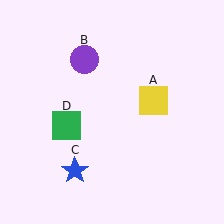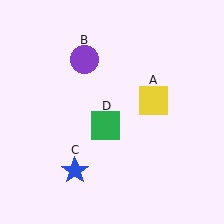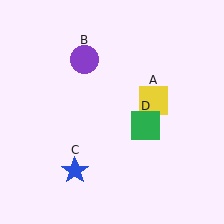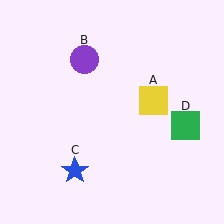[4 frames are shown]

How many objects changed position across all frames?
1 object changed position: green square (object D).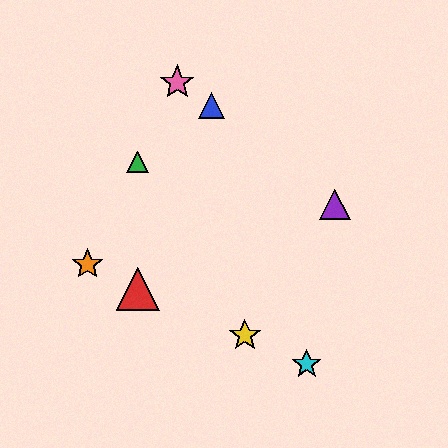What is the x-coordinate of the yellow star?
The yellow star is at x≈245.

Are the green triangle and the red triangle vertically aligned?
Yes, both are at x≈138.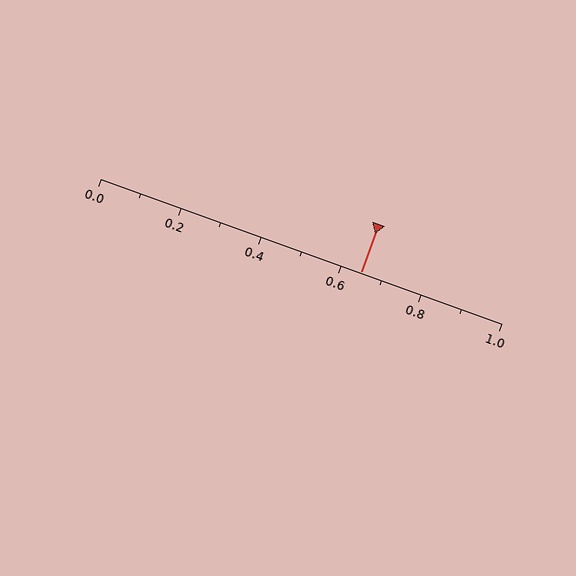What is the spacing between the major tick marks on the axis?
The major ticks are spaced 0.2 apart.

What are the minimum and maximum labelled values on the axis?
The axis runs from 0.0 to 1.0.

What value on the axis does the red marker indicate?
The marker indicates approximately 0.65.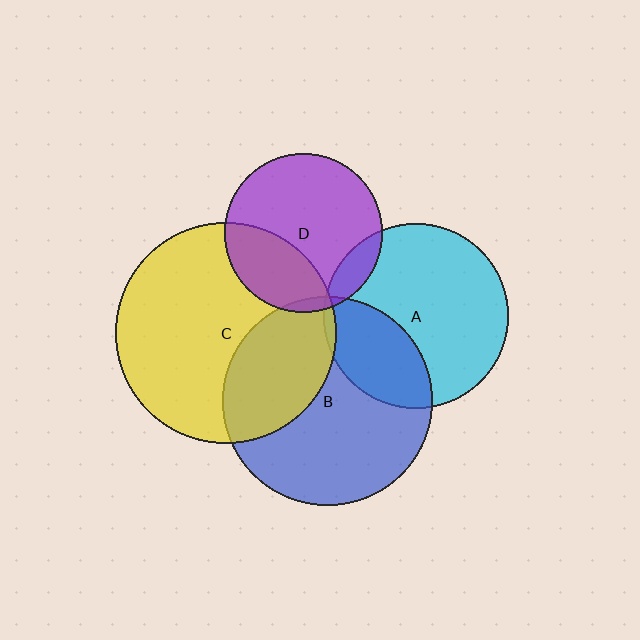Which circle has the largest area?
Circle C (yellow).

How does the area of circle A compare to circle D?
Approximately 1.4 times.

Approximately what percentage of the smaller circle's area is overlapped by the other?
Approximately 5%.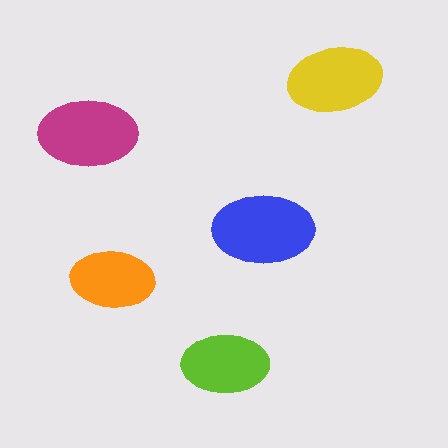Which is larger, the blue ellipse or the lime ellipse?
The blue one.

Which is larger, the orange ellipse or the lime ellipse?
The lime one.